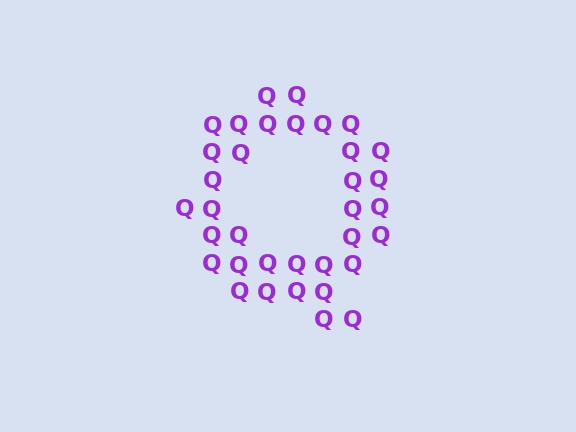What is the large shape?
The large shape is the letter Q.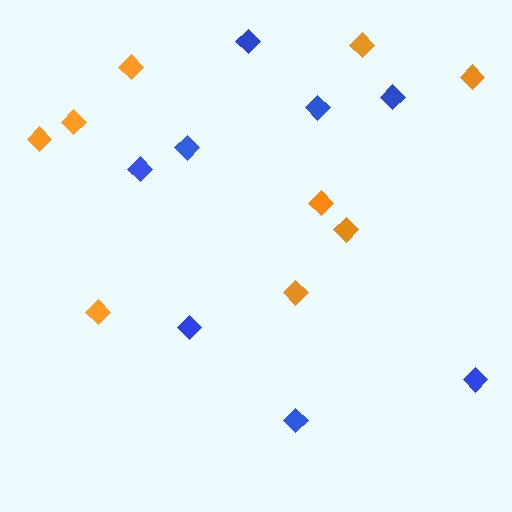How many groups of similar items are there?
There are 2 groups: one group of orange diamonds (9) and one group of blue diamonds (8).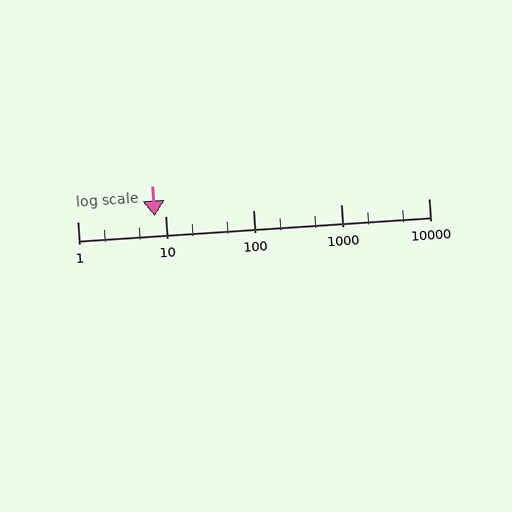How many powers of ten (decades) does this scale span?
The scale spans 4 decades, from 1 to 10000.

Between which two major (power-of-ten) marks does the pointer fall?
The pointer is between 1 and 10.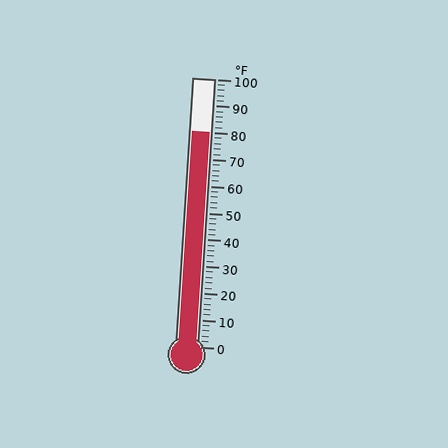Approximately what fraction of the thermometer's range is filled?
The thermometer is filled to approximately 80% of its range.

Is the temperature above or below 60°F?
The temperature is above 60°F.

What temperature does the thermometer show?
The thermometer shows approximately 80°F.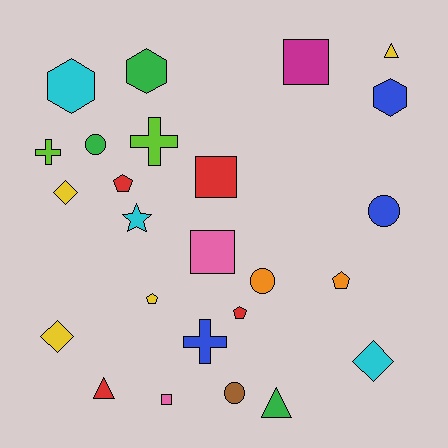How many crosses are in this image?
There are 3 crosses.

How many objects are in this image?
There are 25 objects.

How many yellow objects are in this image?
There are 4 yellow objects.